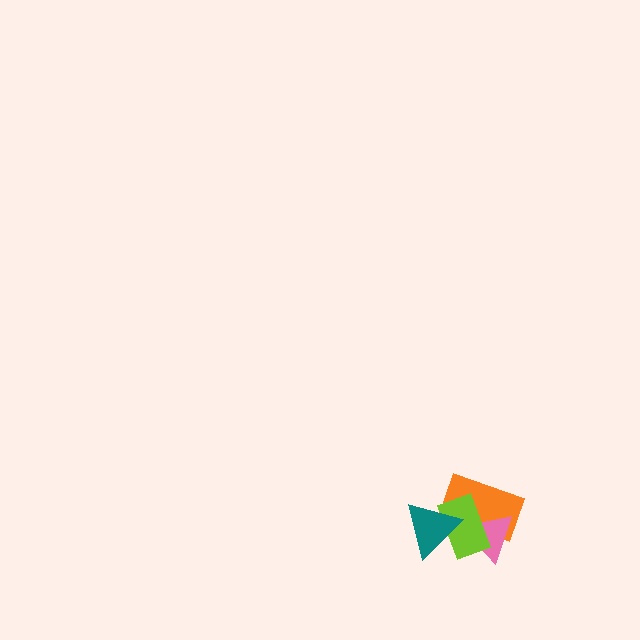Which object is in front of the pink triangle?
The lime rectangle is in front of the pink triangle.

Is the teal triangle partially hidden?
No, no other shape covers it.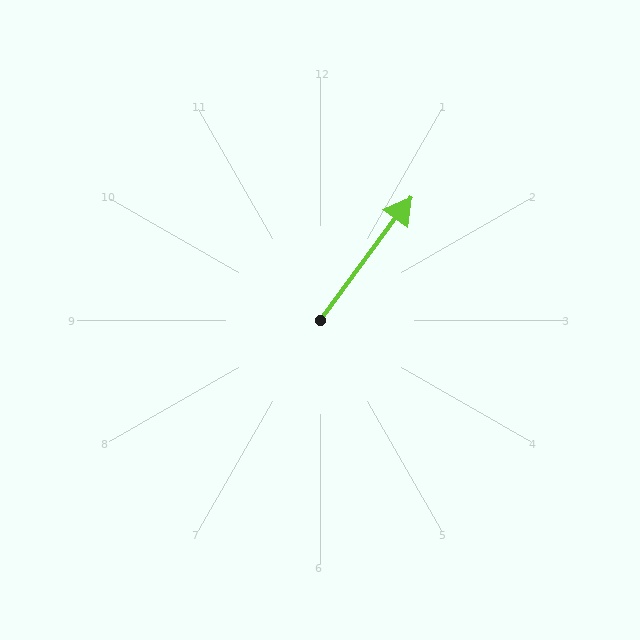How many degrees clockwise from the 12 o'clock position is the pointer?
Approximately 36 degrees.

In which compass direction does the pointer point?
Northeast.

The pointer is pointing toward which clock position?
Roughly 1 o'clock.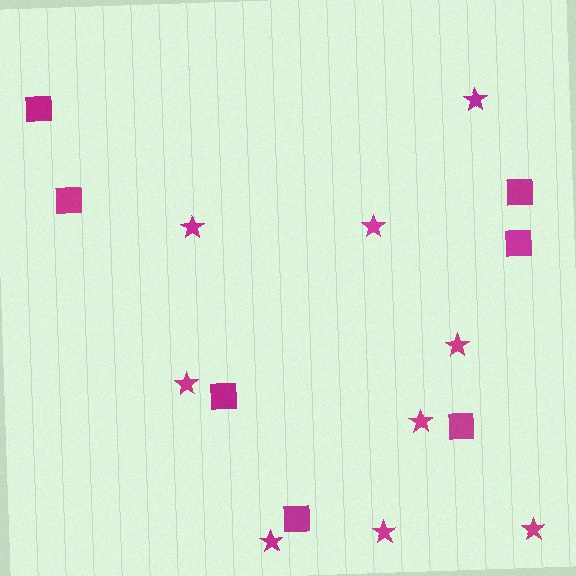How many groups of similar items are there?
There are 2 groups: one group of squares (7) and one group of stars (9).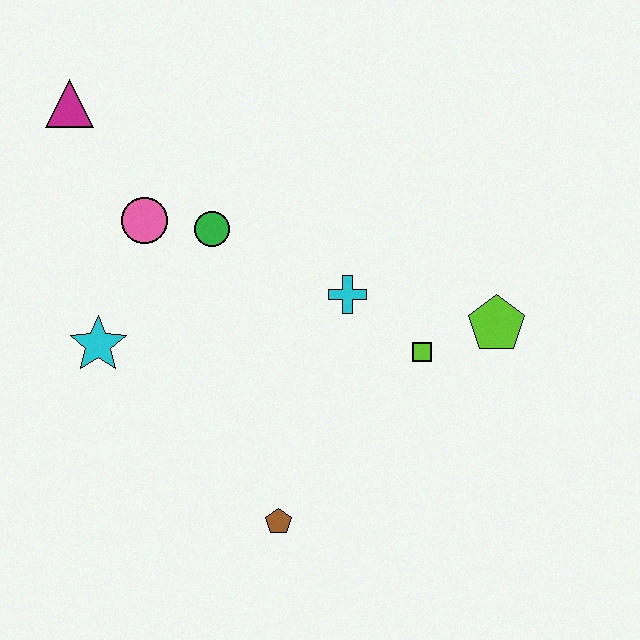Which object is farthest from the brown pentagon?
The magenta triangle is farthest from the brown pentagon.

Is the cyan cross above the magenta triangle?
No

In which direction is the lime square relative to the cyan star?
The lime square is to the right of the cyan star.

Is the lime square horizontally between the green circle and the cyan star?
No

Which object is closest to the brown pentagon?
The lime square is closest to the brown pentagon.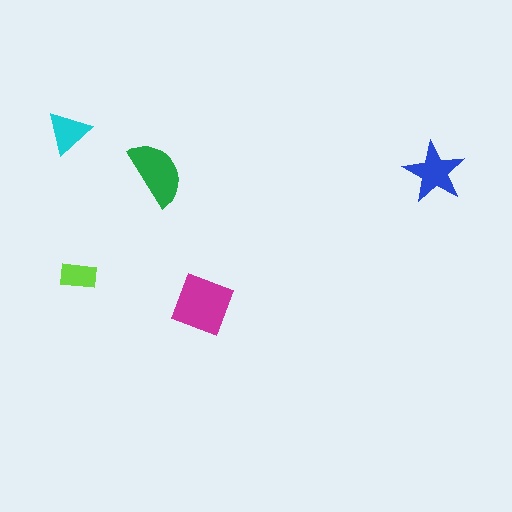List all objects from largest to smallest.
The magenta diamond, the green semicircle, the blue star, the cyan triangle, the lime rectangle.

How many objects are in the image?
There are 5 objects in the image.